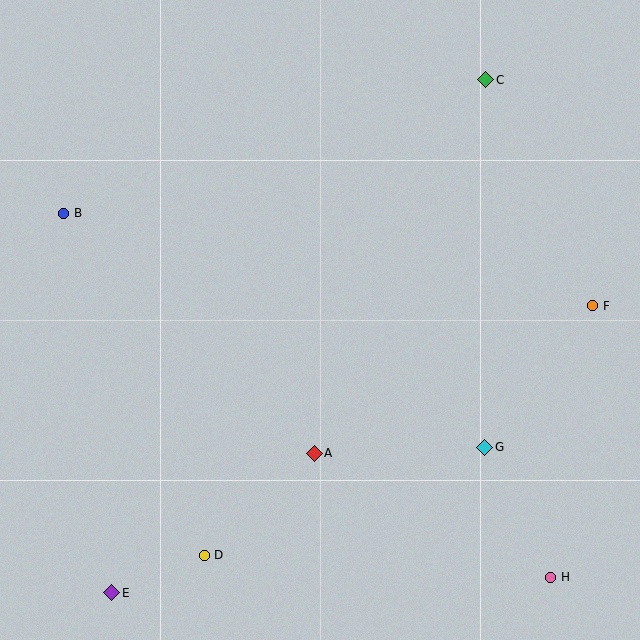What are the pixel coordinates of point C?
Point C is at (486, 80).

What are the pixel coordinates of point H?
Point H is at (551, 577).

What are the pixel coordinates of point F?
Point F is at (593, 306).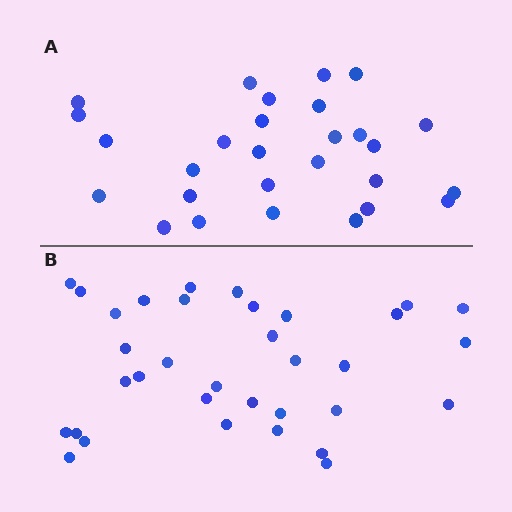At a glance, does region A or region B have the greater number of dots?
Region B (the bottom region) has more dots.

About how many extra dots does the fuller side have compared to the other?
Region B has about 6 more dots than region A.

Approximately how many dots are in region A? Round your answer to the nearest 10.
About 30 dots. (The exact count is 28, which rounds to 30.)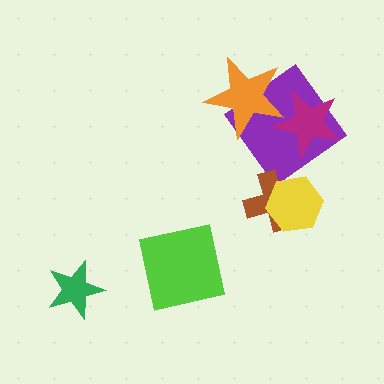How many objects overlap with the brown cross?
1 object overlaps with the brown cross.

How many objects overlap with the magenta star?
2 objects overlap with the magenta star.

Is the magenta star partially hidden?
Yes, it is partially covered by another shape.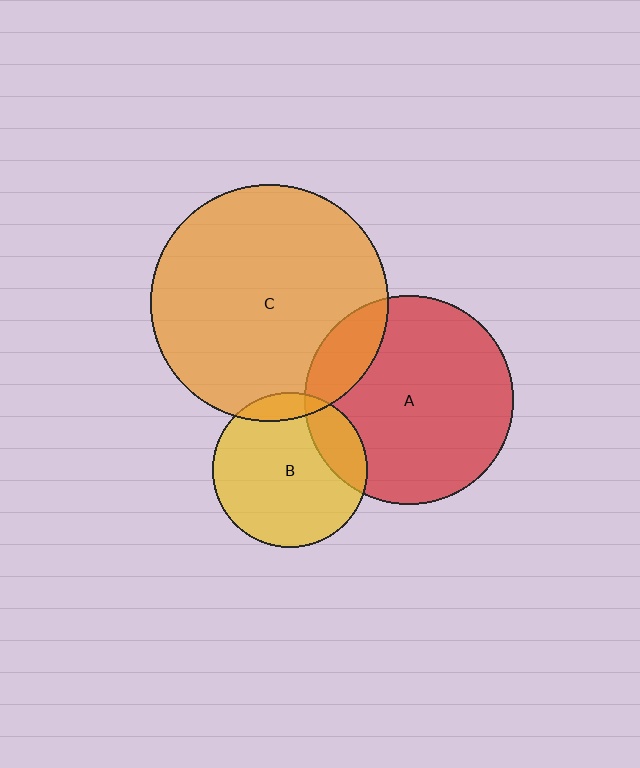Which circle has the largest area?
Circle C (orange).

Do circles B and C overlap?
Yes.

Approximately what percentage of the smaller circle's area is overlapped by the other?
Approximately 10%.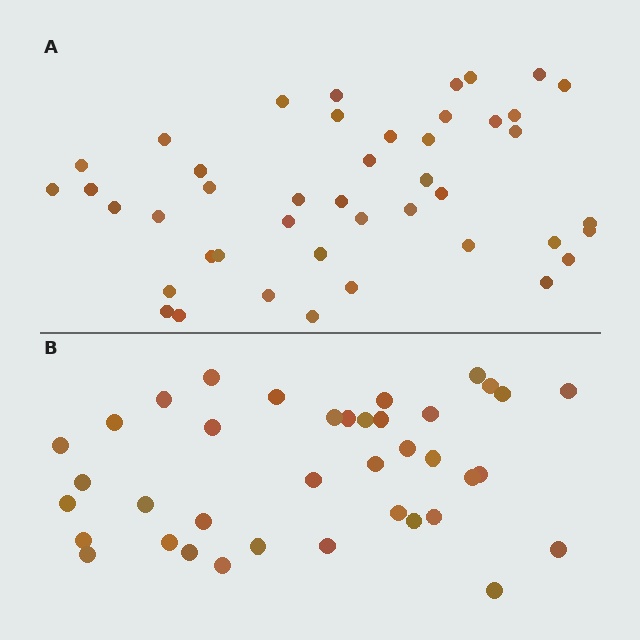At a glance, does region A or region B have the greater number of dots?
Region A (the top region) has more dots.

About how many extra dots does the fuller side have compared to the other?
Region A has about 6 more dots than region B.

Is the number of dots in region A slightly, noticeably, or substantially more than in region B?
Region A has only slightly more — the two regions are fairly close. The ratio is roughly 1.2 to 1.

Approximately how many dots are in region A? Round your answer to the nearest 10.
About 40 dots. (The exact count is 44, which rounds to 40.)